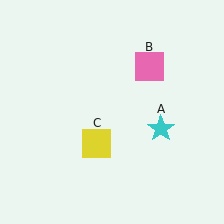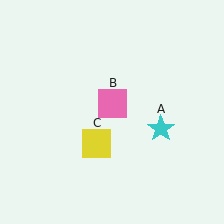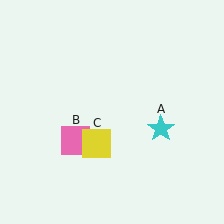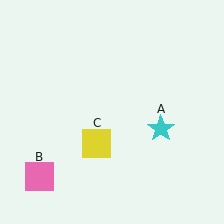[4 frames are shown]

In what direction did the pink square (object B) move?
The pink square (object B) moved down and to the left.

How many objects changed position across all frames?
1 object changed position: pink square (object B).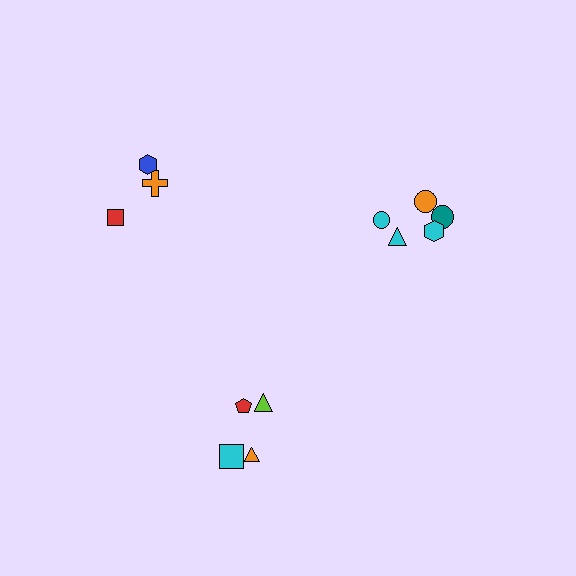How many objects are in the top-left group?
There are 3 objects.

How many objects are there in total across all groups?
There are 12 objects.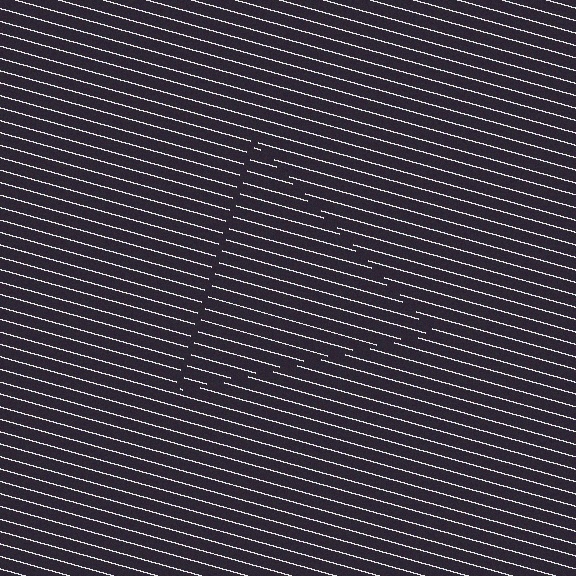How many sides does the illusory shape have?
3 sides — the line-ends trace a triangle.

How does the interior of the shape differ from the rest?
The interior of the shape contains the same grating, shifted by half a period — the contour is defined by the phase discontinuity where line-ends from the inner and outer gratings abut.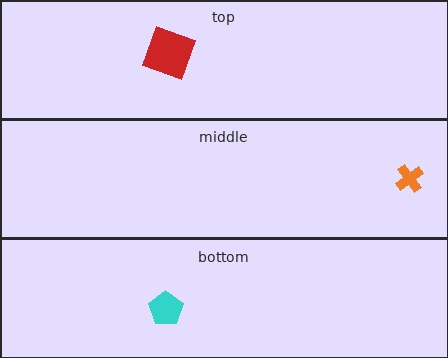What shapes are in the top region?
The red square.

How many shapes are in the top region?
1.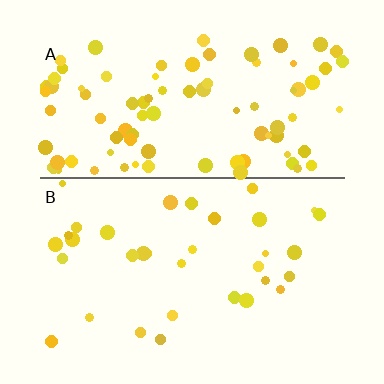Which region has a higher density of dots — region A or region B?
A (the top).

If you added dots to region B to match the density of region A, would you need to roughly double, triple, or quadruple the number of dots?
Approximately triple.